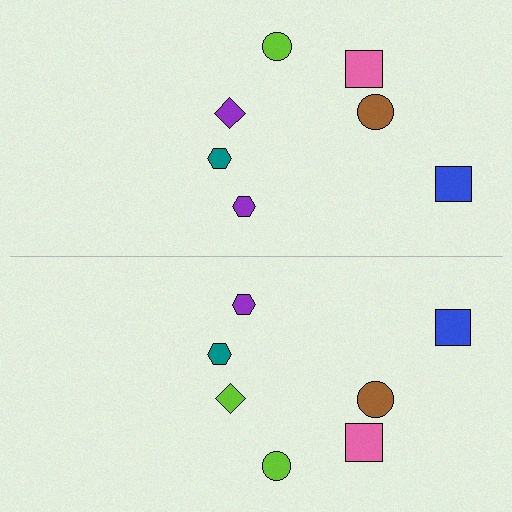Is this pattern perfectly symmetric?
No, the pattern is not perfectly symmetric. The lime diamond on the bottom side breaks the symmetry — its mirror counterpart is purple.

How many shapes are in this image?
There are 14 shapes in this image.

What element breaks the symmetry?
The lime diamond on the bottom side breaks the symmetry — its mirror counterpart is purple.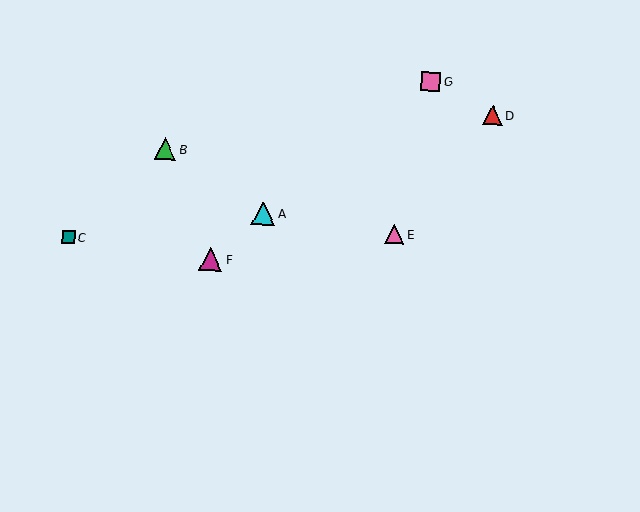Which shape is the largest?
The cyan triangle (labeled A) is the largest.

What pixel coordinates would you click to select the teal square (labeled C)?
Click at (68, 237) to select the teal square C.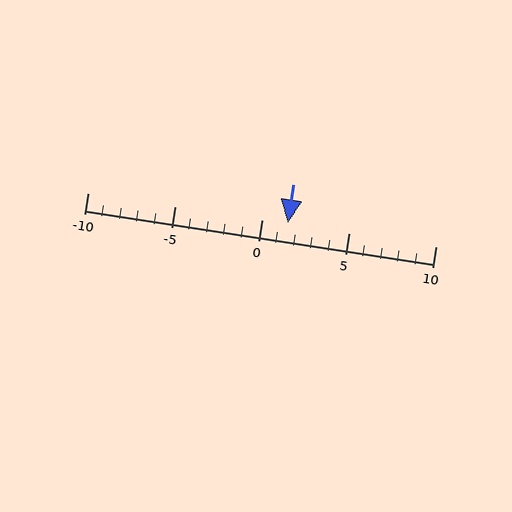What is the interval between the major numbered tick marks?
The major tick marks are spaced 5 units apart.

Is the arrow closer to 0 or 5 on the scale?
The arrow is closer to 0.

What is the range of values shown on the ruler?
The ruler shows values from -10 to 10.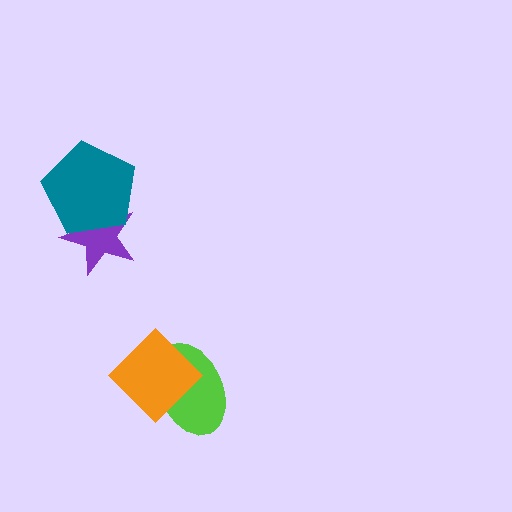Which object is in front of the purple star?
The teal pentagon is in front of the purple star.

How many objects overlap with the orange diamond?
1 object overlaps with the orange diamond.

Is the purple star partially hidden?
Yes, it is partially covered by another shape.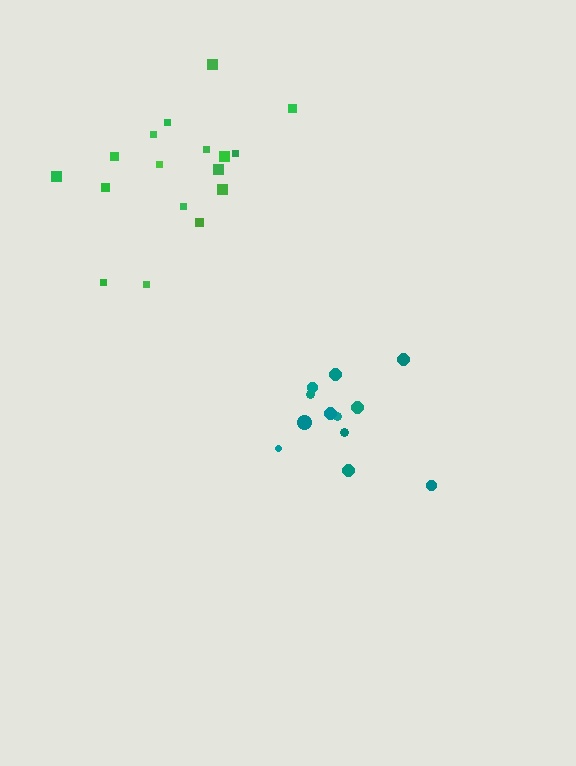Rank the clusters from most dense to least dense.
teal, green.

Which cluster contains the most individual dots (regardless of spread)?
Green (17).